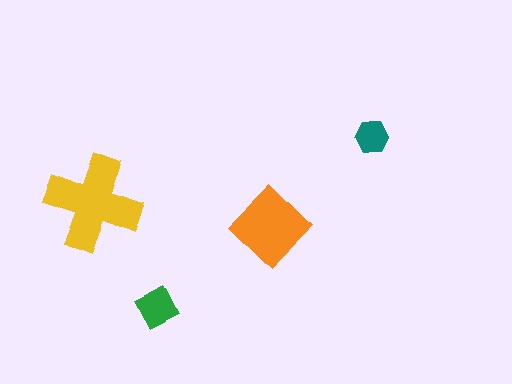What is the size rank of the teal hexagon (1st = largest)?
4th.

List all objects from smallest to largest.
The teal hexagon, the green square, the orange diamond, the yellow cross.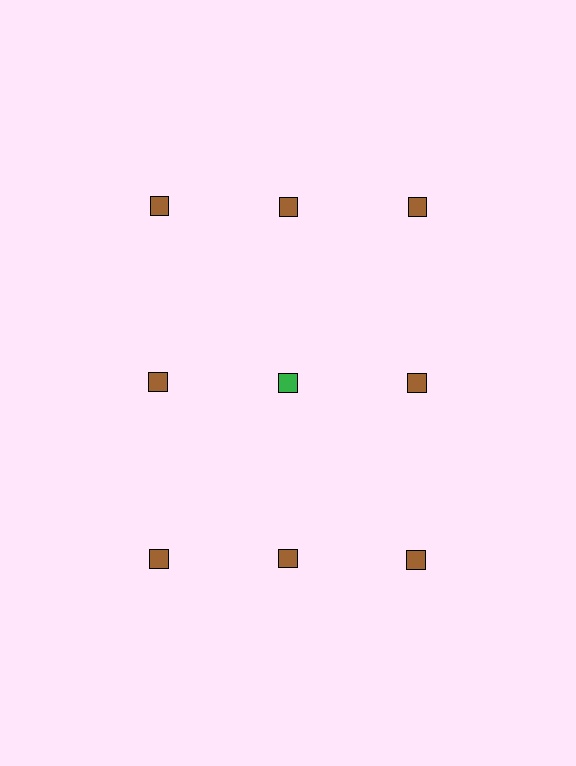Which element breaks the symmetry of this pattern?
The green square in the second row, second from left column breaks the symmetry. All other shapes are brown squares.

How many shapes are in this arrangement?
There are 9 shapes arranged in a grid pattern.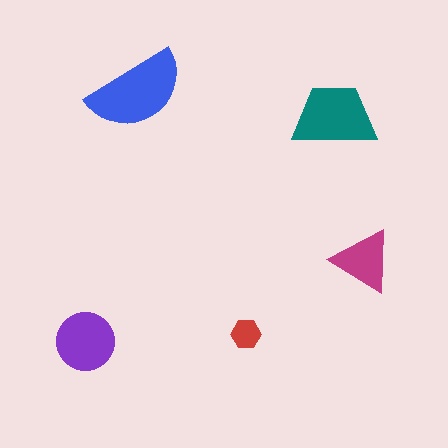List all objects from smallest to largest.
The red hexagon, the magenta triangle, the purple circle, the teal trapezoid, the blue semicircle.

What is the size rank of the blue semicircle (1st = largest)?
1st.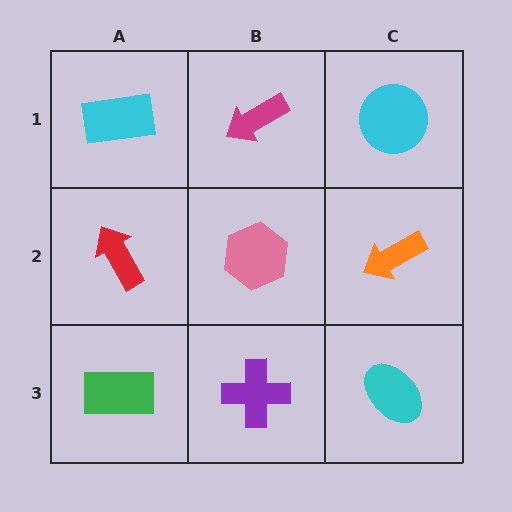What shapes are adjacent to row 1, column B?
A pink hexagon (row 2, column B), a cyan rectangle (row 1, column A), a cyan circle (row 1, column C).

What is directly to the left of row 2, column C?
A pink hexagon.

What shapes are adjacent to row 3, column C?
An orange arrow (row 2, column C), a purple cross (row 3, column B).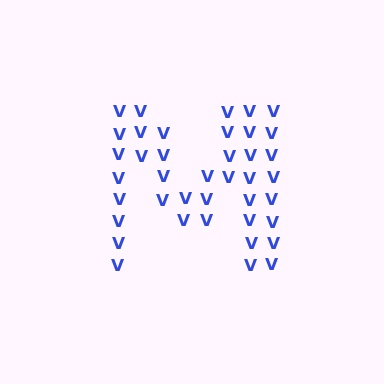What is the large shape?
The large shape is the letter M.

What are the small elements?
The small elements are letter V's.